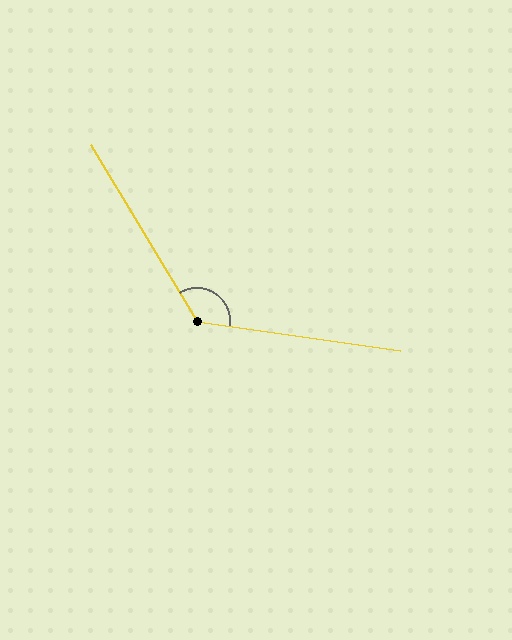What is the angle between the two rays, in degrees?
Approximately 129 degrees.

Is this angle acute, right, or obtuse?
It is obtuse.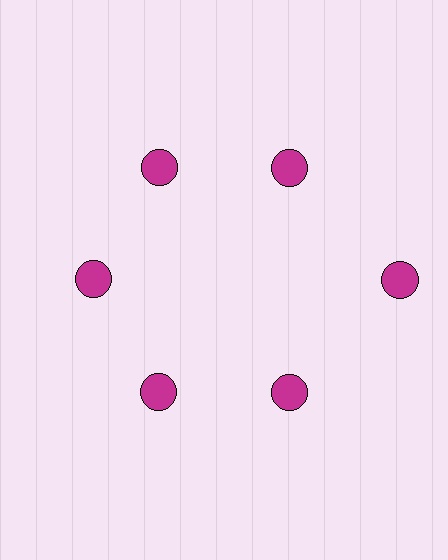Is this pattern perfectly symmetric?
No. The 6 magenta circles are arranged in a ring, but one element near the 3 o'clock position is pushed outward from the center, breaking the 6-fold rotational symmetry.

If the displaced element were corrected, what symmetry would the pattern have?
It would have 6-fold rotational symmetry — the pattern would map onto itself every 60 degrees.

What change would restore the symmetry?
The symmetry would be restored by moving it inward, back onto the ring so that all 6 circles sit at equal angles and equal distance from the center.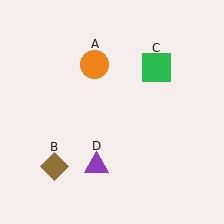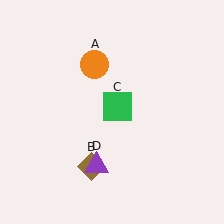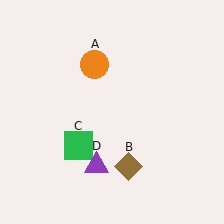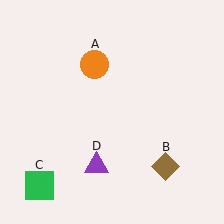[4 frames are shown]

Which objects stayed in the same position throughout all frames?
Orange circle (object A) and purple triangle (object D) remained stationary.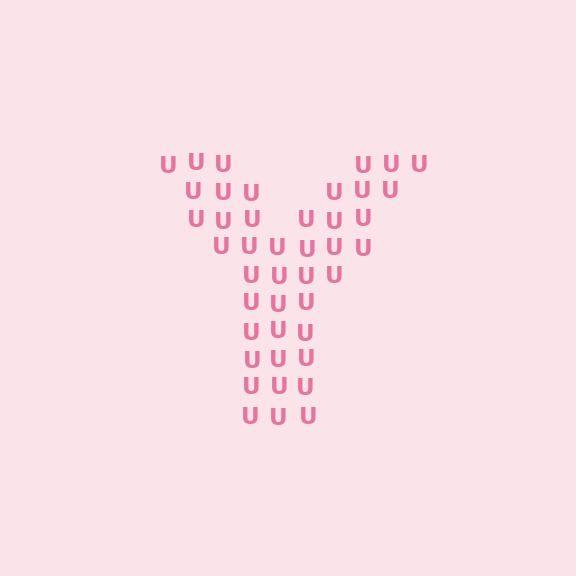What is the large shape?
The large shape is the letter Y.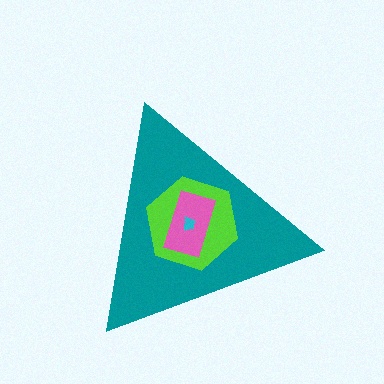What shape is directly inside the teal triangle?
The lime hexagon.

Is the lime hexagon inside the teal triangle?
Yes.